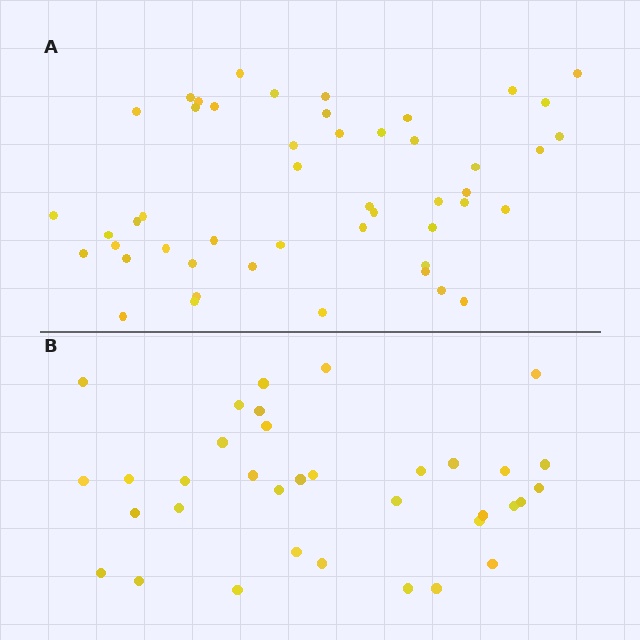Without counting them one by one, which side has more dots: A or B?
Region A (the top region) has more dots.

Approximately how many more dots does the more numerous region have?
Region A has approximately 15 more dots than region B.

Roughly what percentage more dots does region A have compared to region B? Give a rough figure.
About 40% more.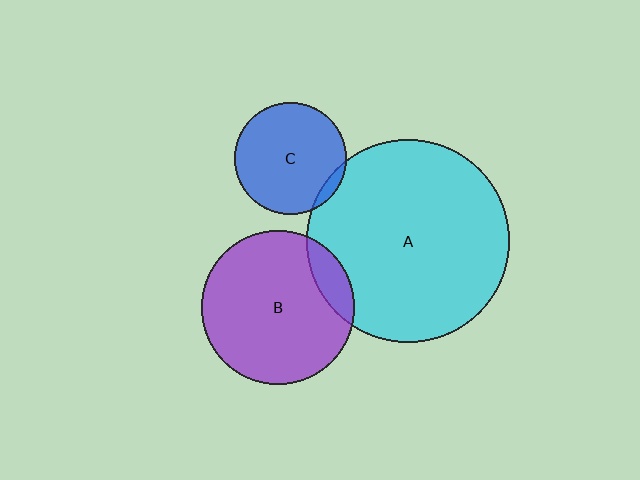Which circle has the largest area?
Circle A (cyan).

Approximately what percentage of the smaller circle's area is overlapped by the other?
Approximately 5%.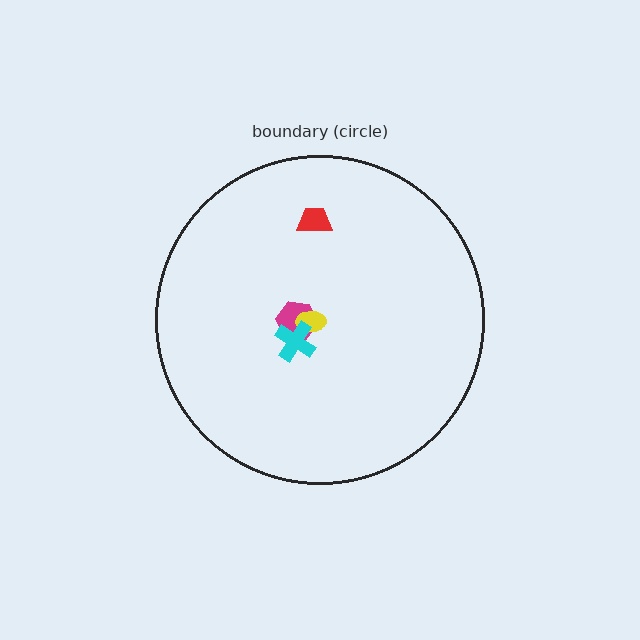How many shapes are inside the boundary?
4 inside, 0 outside.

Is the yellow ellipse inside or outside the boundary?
Inside.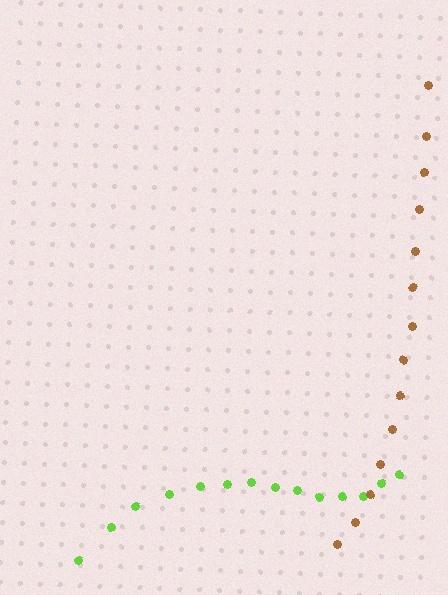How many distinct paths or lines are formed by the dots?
There are 2 distinct paths.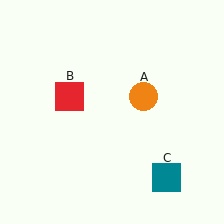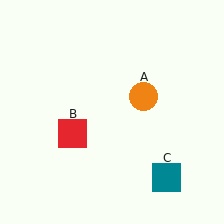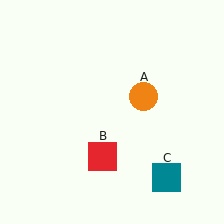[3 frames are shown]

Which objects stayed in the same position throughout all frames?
Orange circle (object A) and teal square (object C) remained stationary.